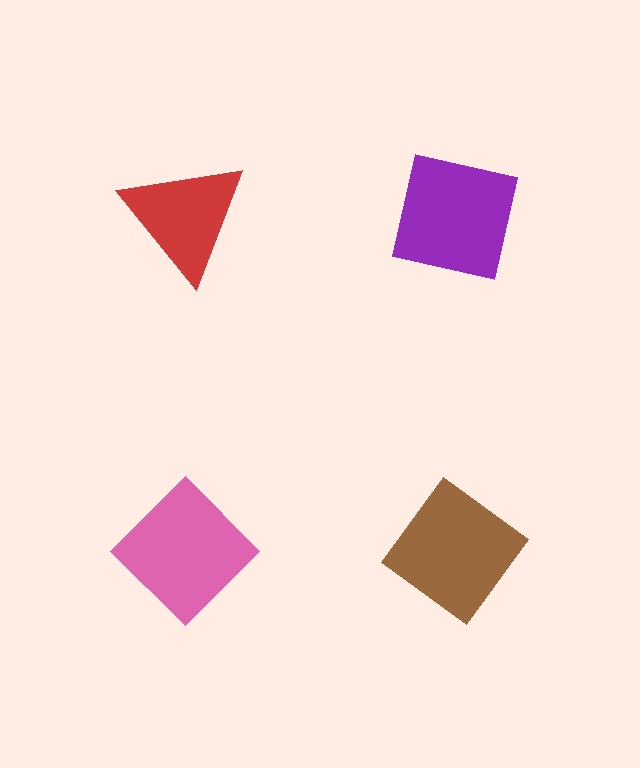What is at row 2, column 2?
A brown diamond.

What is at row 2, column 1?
A pink diamond.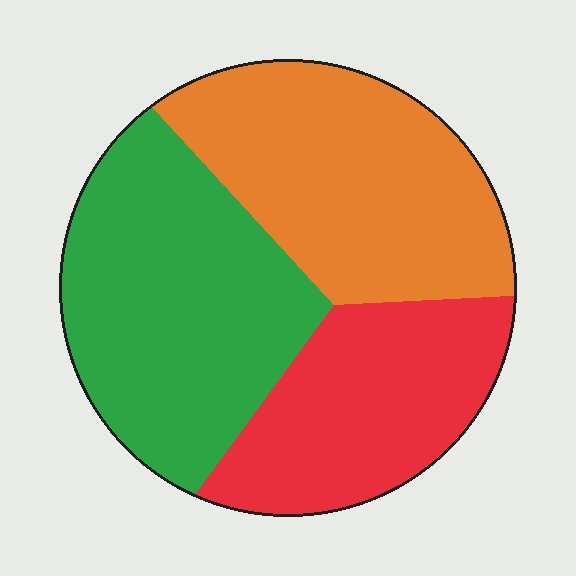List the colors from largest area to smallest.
From largest to smallest: green, orange, red.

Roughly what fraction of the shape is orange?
Orange covers around 35% of the shape.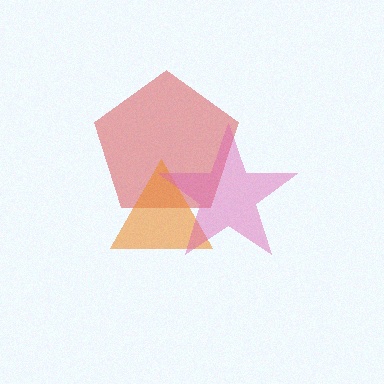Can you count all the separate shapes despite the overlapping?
Yes, there are 3 separate shapes.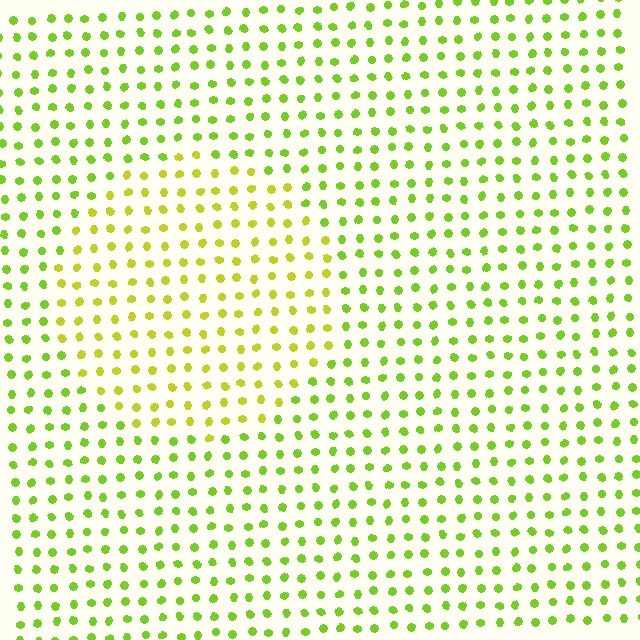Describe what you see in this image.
The image is filled with small lime elements in a uniform arrangement. A circle-shaped region is visible where the elements are tinted to a slightly different hue, forming a subtle color boundary.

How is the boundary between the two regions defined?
The boundary is defined purely by a slight shift in hue (about 29 degrees). Spacing, size, and orientation are identical on both sides.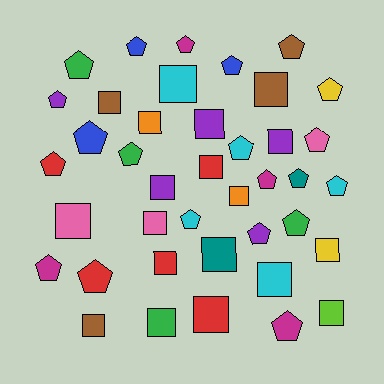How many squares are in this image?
There are 19 squares.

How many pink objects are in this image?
There are 3 pink objects.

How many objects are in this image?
There are 40 objects.